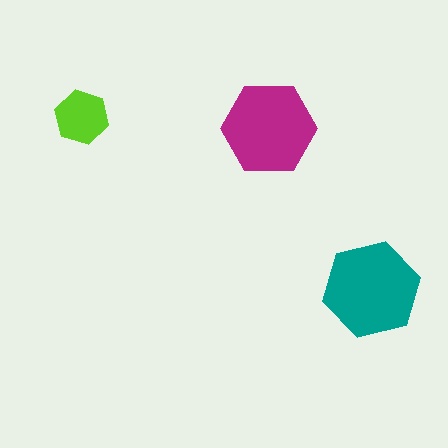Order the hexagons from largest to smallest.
the teal one, the magenta one, the lime one.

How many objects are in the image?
There are 3 objects in the image.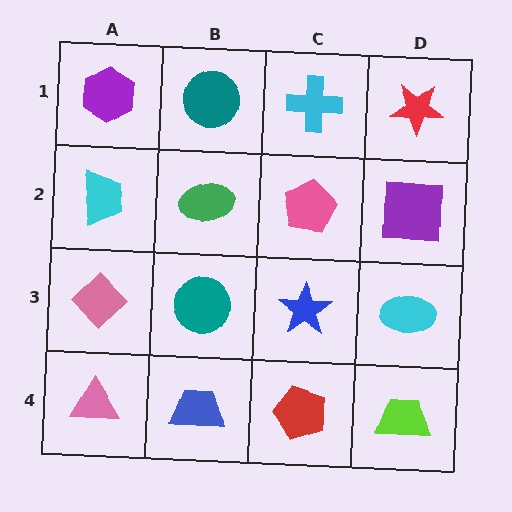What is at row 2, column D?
A purple square.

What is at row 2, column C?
A pink pentagon.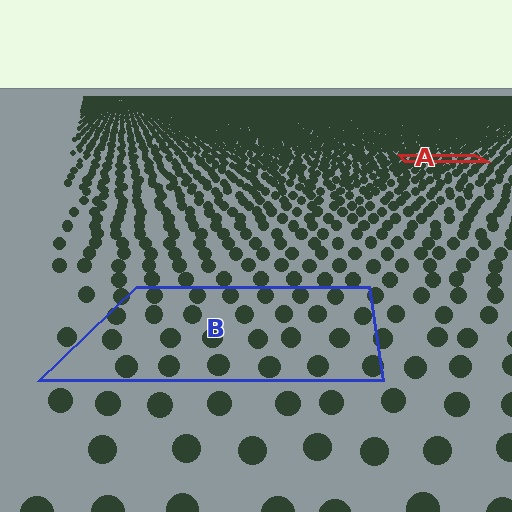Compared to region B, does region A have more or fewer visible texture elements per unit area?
Region A has more texture elements per unit area — they are packed more densely because it is farther away.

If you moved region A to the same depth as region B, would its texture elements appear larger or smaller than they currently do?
They would appear larger. At a closer depth, the same texture elements are projected at a bigger on-screen size.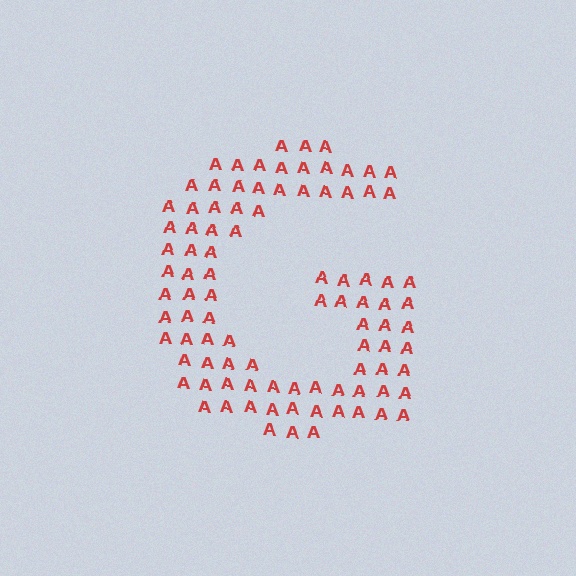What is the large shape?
The large shape is the letter G.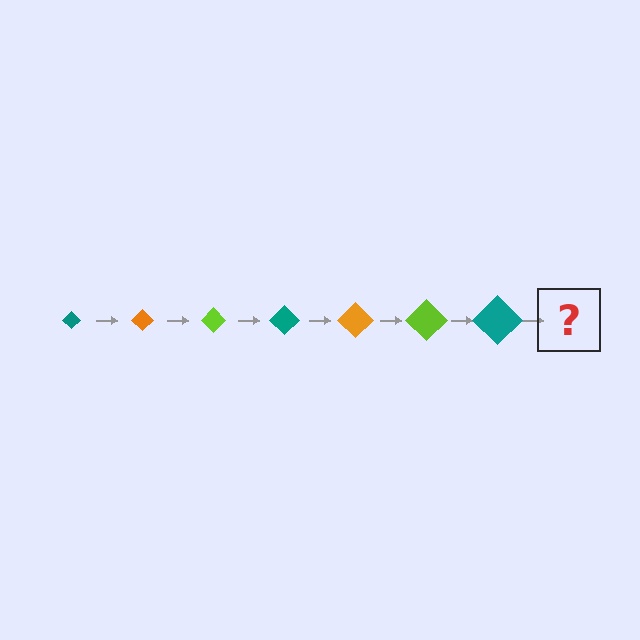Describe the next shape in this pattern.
It should be an orange diamond, larger than the previous one.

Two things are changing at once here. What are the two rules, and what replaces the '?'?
The two rules are that the diamond grows larger each step and the color cycles through teal, orange, and lime. The '?' should be an orange diamond, larger than the previous one.